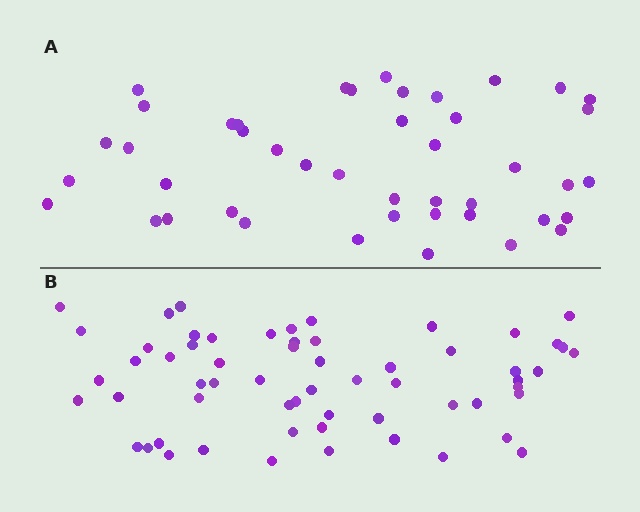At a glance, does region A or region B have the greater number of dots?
Region B (the bottom region) has more dots.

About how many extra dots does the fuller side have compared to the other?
Region B has approximately 15 more dots than region A.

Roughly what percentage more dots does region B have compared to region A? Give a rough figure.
About 35% more.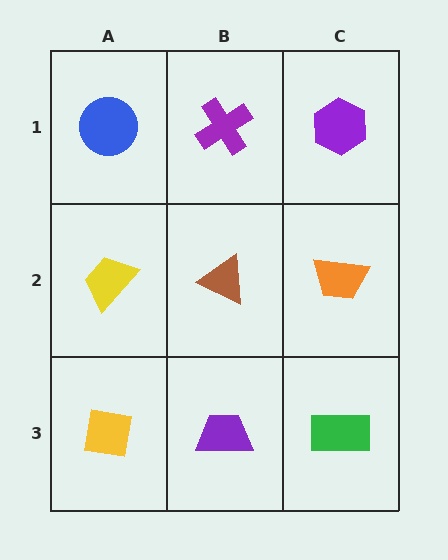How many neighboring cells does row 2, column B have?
4.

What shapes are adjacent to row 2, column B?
A purple cross (row 1, column B), a purple trapezoid (row 3, column B), a yellow trapezoid (row 2, column A), an orange trapezoid (row 2, column C).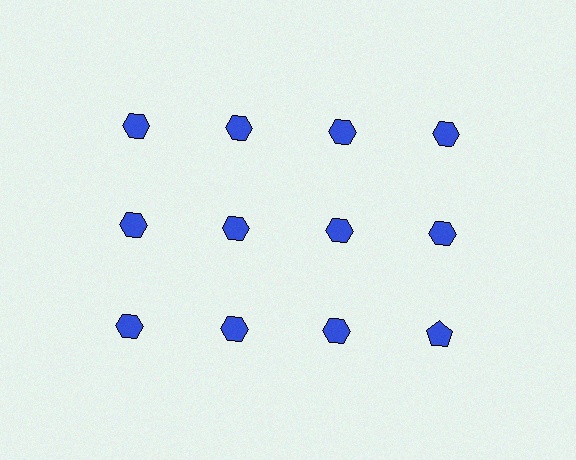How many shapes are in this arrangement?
There are 12 shapes arranged in a grid pattern.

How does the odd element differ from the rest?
It has a different shape: pentagon instead of hexagon.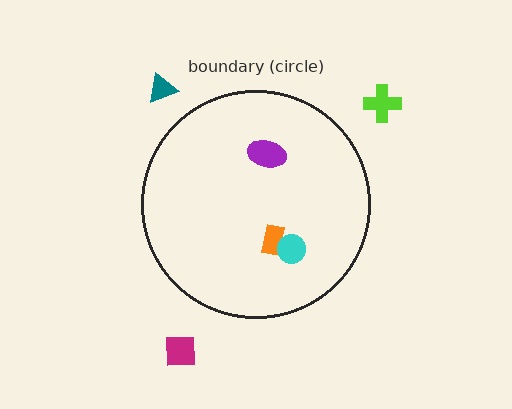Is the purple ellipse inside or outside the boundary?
Inside.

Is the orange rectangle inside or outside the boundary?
Inside.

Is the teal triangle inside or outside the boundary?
Outside.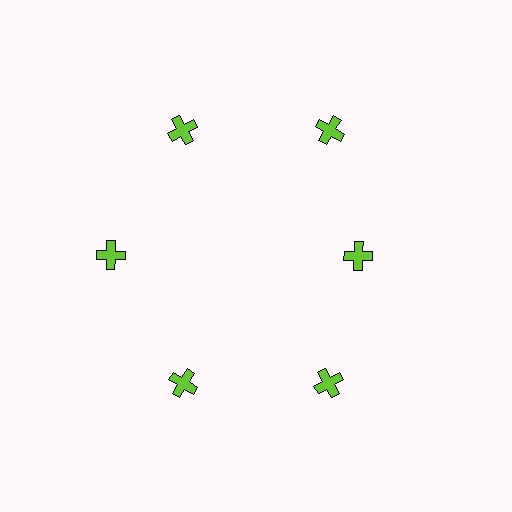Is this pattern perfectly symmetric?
No. The 6 lime crosses are arranged in a ring, but one element near the 3 o'clock position is pulled inward toward the center, breaking the 6-fold rotational symmetry.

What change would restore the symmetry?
The symmetry would be restored by moving it outward, back onto the ring so that all 6 crosses sit at equal angles and equal distance from the center.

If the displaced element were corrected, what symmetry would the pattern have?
It would have 6-fold rotational symmetry — the pattern would map onto itself every 60 degrees.